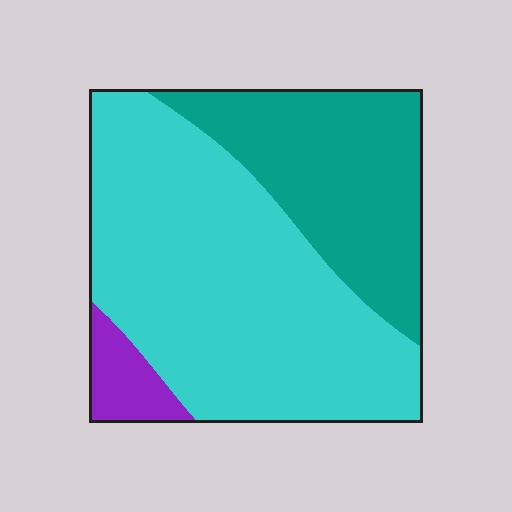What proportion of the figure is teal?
Teal covers about 30% of the figure.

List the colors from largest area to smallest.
From largest to smallest: cyan, teal, purple.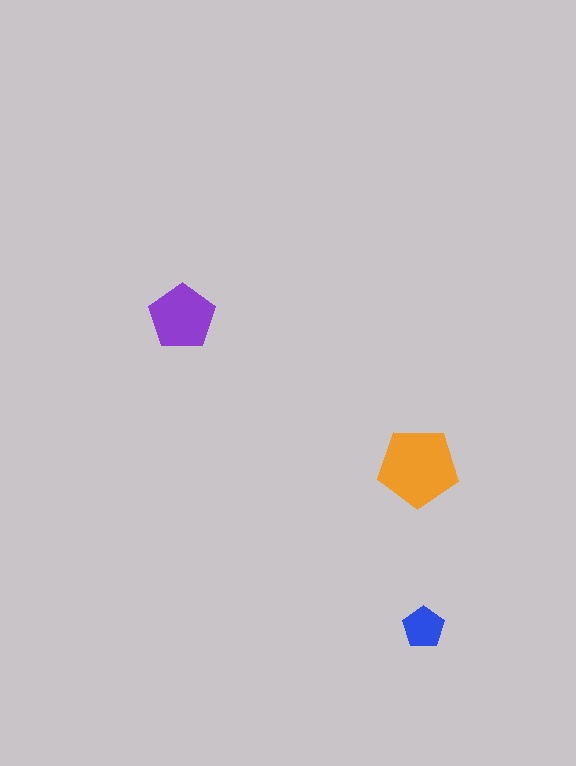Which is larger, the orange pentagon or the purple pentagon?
The orange one.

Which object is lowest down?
The blue pentagon is bottommost.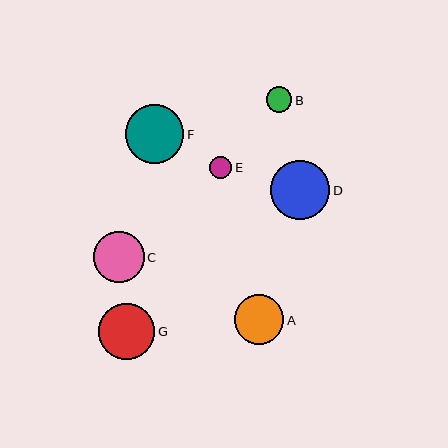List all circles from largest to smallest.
From largest to smallest: D, F, G, C, A, B, E.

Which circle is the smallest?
Circle E is the smallest with a size of approximately 22 pixels.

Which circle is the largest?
Circle D is the largest with a size of approximately 59 pixels.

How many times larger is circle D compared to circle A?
Circle D is approximately 1.2 times the size of circle A.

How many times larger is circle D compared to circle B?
Circle D is approximately 2.3 times the size of circle B.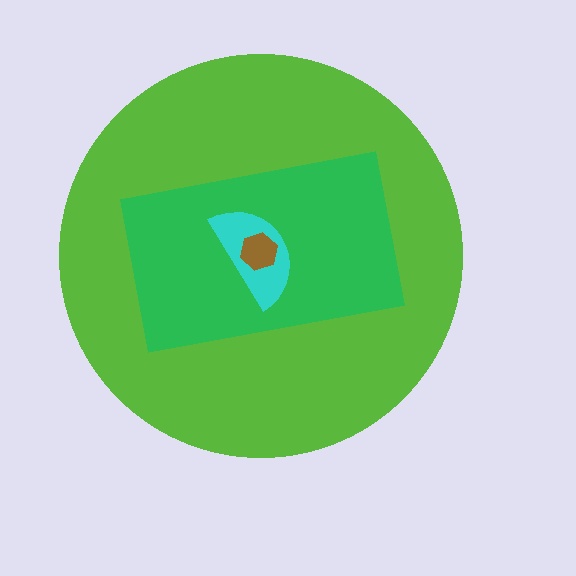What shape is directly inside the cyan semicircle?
The brown hexagon.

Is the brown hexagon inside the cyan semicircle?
Yes.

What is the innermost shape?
The brown hexagon.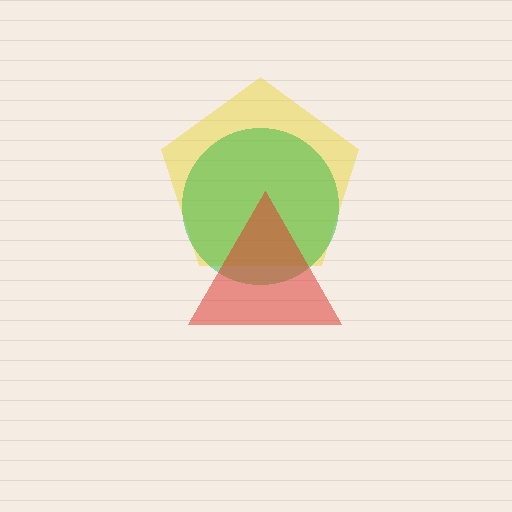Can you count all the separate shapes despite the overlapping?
Yes, there are 3 separate shapes.